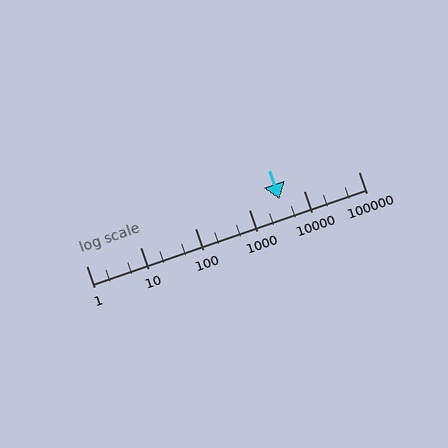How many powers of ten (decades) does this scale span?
The scale spans 5 decades, from 1 to 100000.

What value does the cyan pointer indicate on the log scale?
The pointer indicates approximately 3500.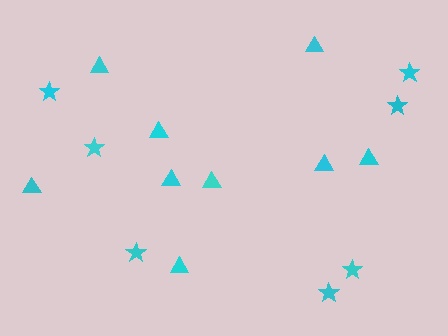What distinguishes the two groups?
There are 2 groups: one group of triangles (9) and one group of stars (7).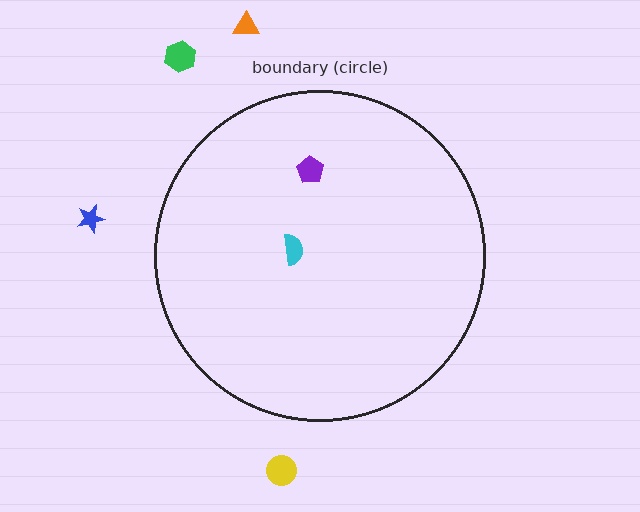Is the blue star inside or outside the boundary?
Outside.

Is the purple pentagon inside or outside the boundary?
Inside.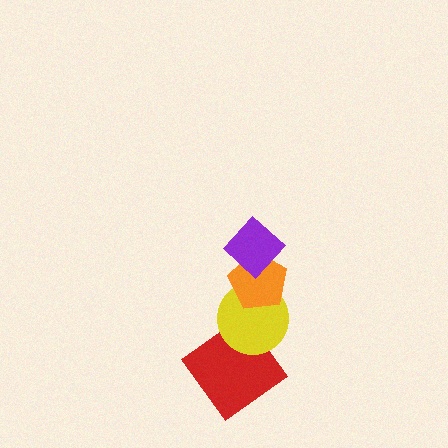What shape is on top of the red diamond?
The yellow circle is on top of the red diamond.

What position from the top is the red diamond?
The red diamond is 4th from the top.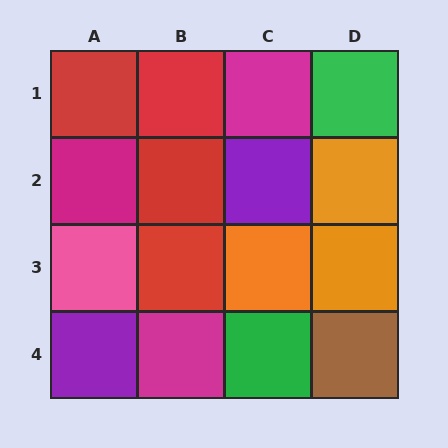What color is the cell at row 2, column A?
Magenta.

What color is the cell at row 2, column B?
Red.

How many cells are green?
2 cells are green.